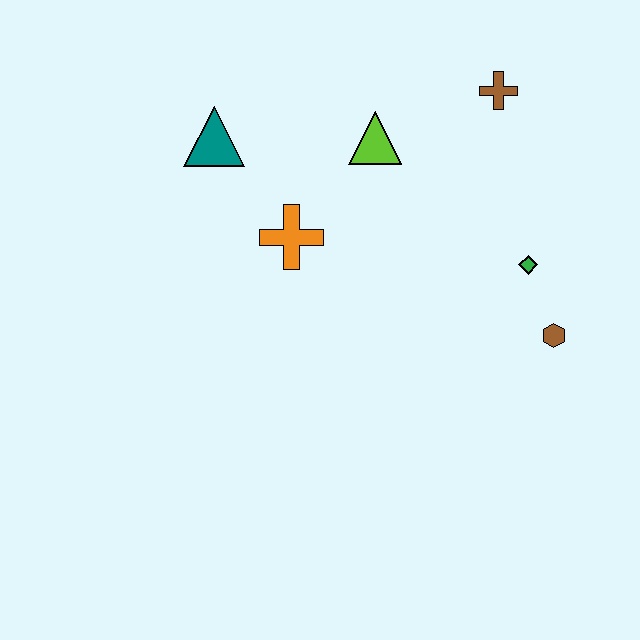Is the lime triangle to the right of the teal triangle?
Yes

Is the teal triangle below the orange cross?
No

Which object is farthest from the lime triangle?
The brown hexagon is farthest from the lime triangle.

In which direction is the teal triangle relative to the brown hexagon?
The teal triangle is to the left of the brown hexagon.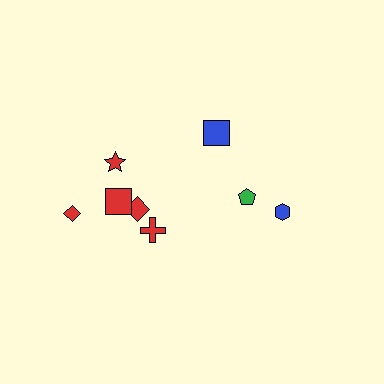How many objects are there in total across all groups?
There are 8 objects.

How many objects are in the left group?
There are 5 objects.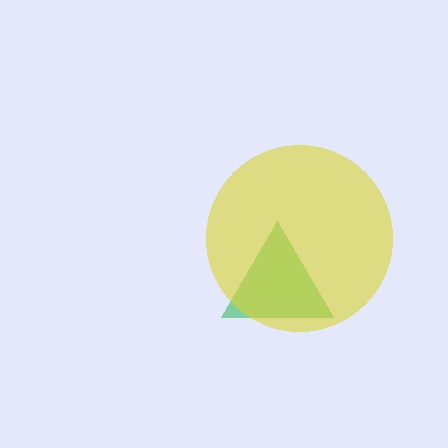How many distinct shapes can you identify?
There are 2 distinct shapes: a green triangle, a yellow circle.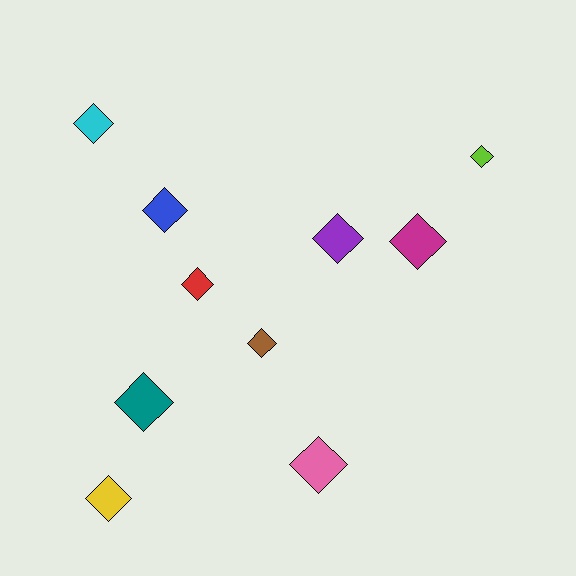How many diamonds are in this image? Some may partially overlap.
There are 10 diamonds.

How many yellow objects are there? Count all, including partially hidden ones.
There is 1 yellow object.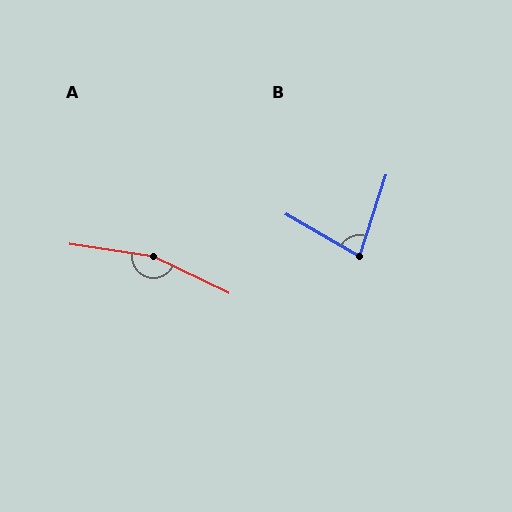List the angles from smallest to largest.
B (78°), A (162°).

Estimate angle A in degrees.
Approximately 162 degrees.